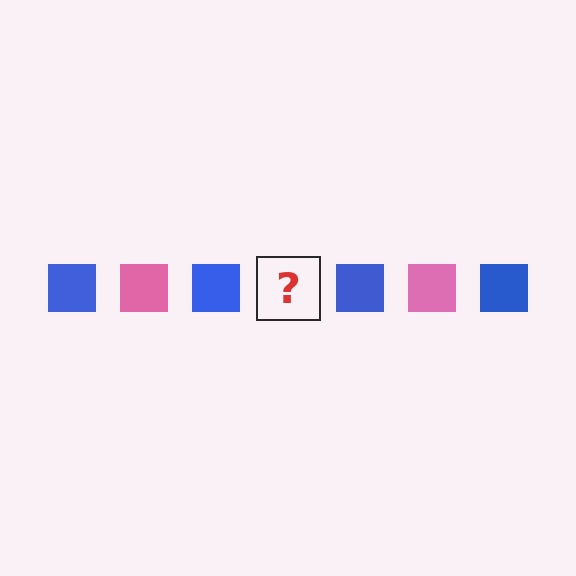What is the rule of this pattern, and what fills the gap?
The rule is that the pattern cycles through blue, pink squares. The gap should be filled with a pink square.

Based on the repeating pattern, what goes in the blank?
The blank should be a pink square.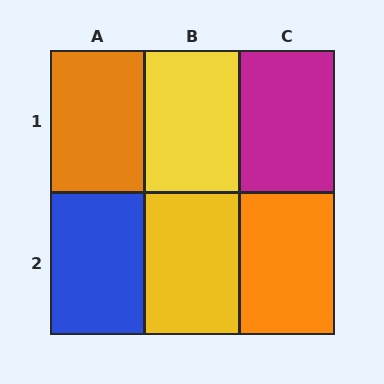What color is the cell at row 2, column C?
Orange.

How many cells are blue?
1 cell is blue.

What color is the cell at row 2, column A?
Blue.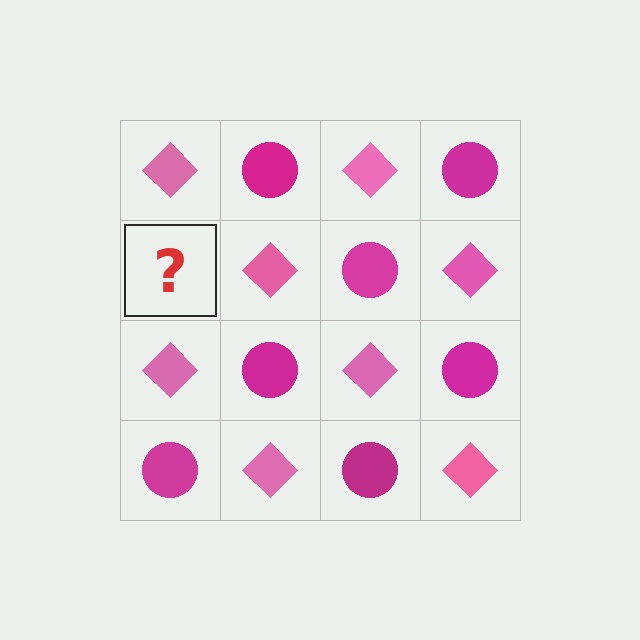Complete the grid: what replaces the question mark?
The question mark should be replaced with a magenta circle.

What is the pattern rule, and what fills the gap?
The rule is that it alternates pink diamond and magenta circle in a checkerboard pattern. The gap should be filled with a magenta circle.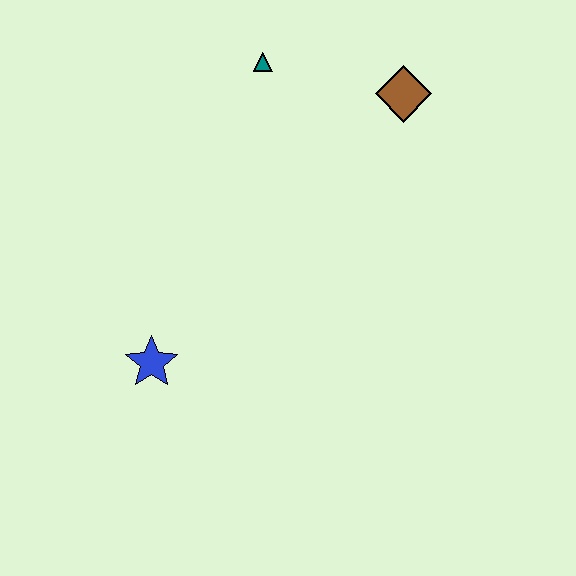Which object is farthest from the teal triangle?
The blue star is farthest from the teal triangle.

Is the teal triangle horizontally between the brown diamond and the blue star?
Yes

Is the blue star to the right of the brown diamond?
No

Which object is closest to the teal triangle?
The brown diamond is closest to the teal triangle.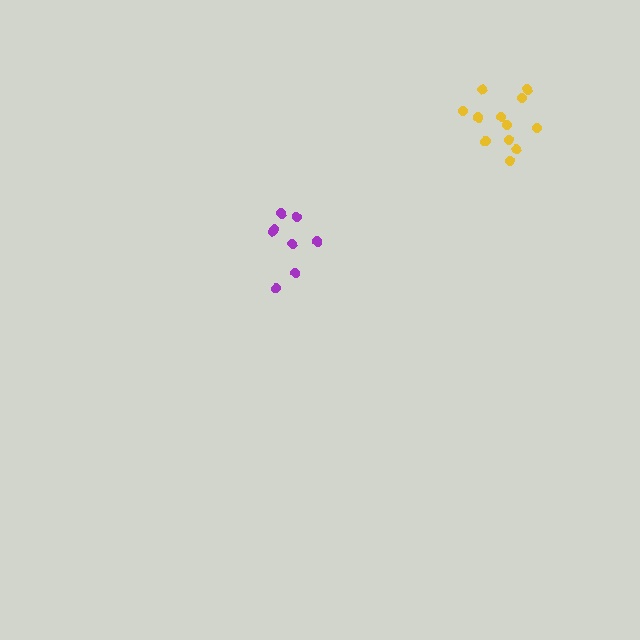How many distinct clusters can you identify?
There are 2 distinct clusters.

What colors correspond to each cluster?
The clusters are colored: purple, yellow.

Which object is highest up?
The yellow cluster is topmost.